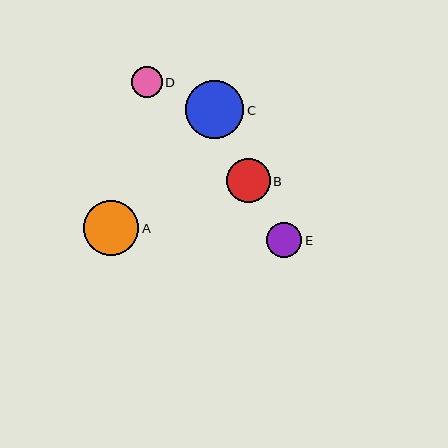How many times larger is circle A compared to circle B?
Circle A is approximately 1.3 times the size of circle B.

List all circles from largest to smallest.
From largest to smallest: C, A, B, E, D.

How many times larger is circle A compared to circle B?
Circle A is approximately 1.3 times the size of circle B.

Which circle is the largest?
Circle C is the largest with a size of approximately 58 pixels.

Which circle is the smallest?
Circle D is the smallest with a size of approximately 31 pixels.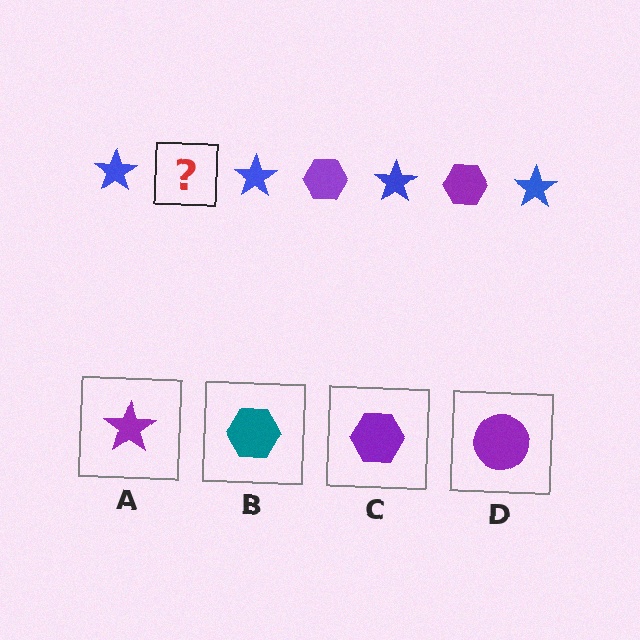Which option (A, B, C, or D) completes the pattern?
C.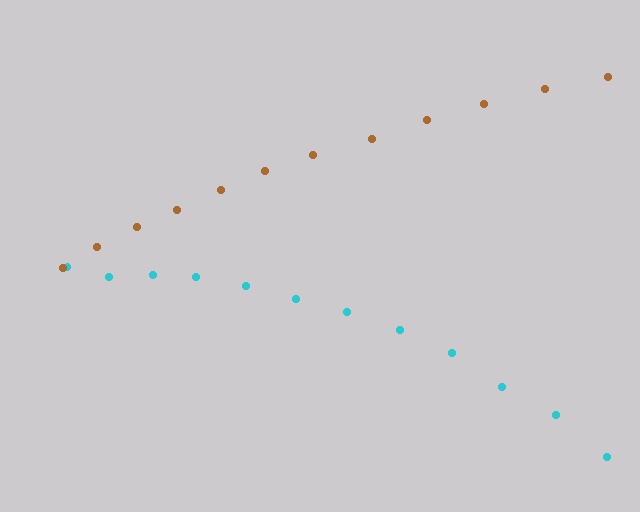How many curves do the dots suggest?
There are 2 distinct paths.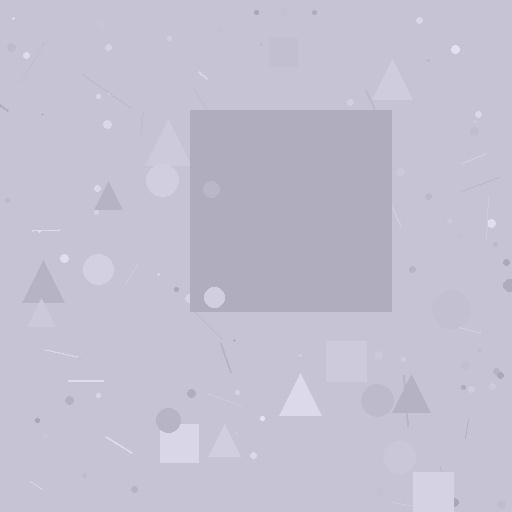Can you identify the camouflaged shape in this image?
The camouflaged shape is a square.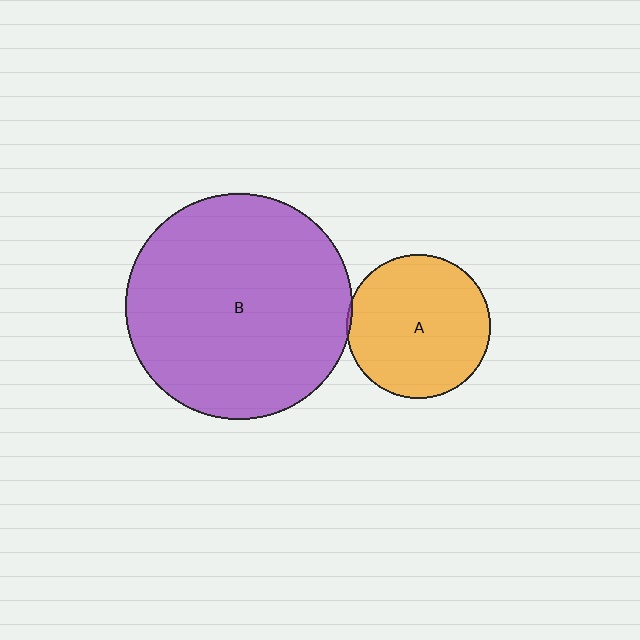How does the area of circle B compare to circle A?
Approximately 2.5 times.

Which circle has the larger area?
Circle B (purple).